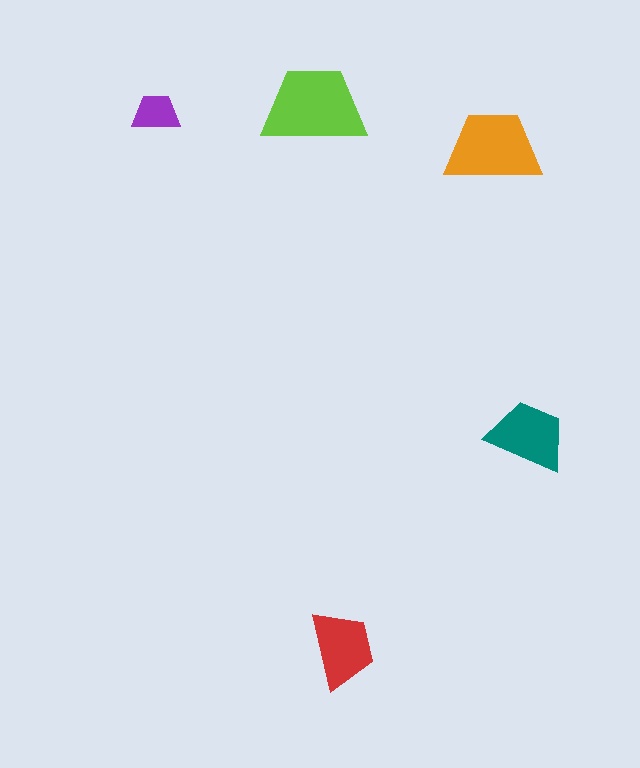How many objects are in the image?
There are 5 objects in the image.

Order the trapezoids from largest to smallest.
the lime one, the orange one, the teal one, the red one, the purple one.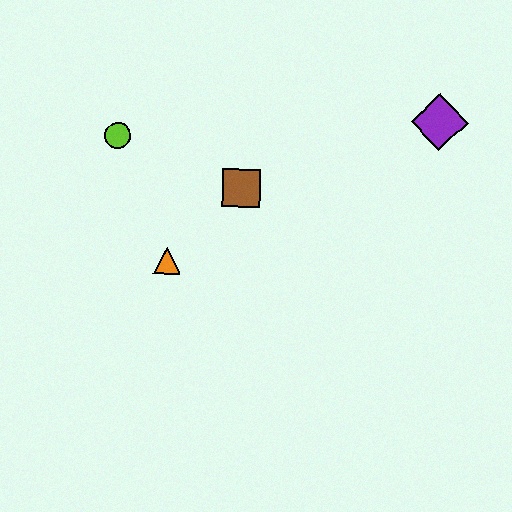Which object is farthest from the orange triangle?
The purple diamond is farthest from the orange triangle.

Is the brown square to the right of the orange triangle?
Yes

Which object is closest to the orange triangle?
The brown square is closest to the orange triangle.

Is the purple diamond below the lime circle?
No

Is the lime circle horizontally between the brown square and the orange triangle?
No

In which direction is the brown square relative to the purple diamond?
The brown square is to the left of the purple diamond.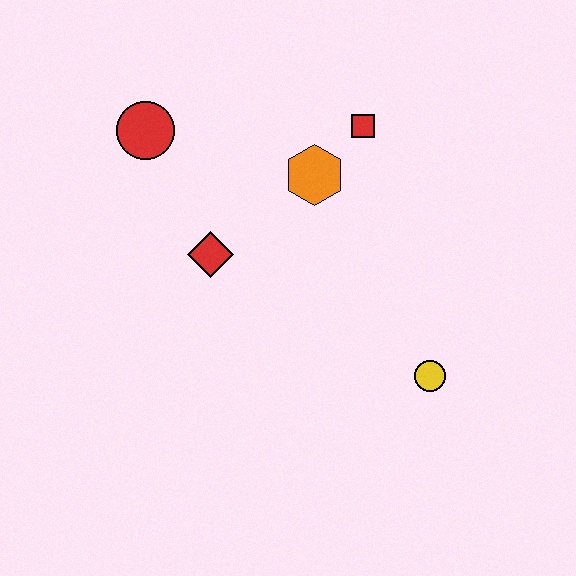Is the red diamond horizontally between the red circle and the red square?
Yes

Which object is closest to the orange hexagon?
The red square is closest to the orange hexagon.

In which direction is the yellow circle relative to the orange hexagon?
The yellow circle is below the orange hexagon.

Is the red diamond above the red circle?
No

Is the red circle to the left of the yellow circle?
Yes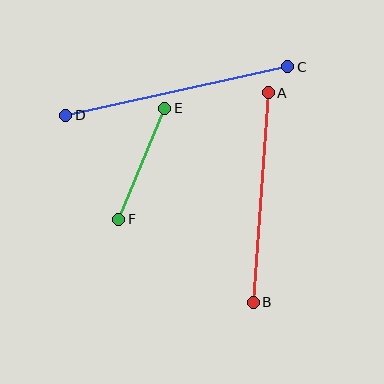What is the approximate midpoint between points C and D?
The midpoint is at approximately (177, 91) pixels.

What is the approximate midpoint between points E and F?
The midpoint is at approximately (142, 164) pixels.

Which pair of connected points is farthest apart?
Points C and D are farthest apart.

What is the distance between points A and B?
The distance is approximately 210 pixels.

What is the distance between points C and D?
The distance is approximately 227 pixels.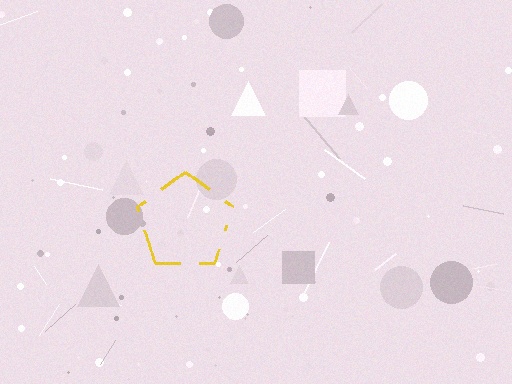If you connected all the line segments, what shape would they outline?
They would outline a pentagon.